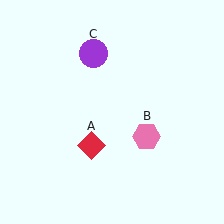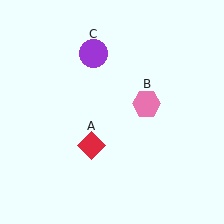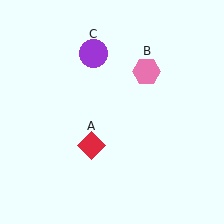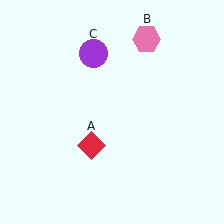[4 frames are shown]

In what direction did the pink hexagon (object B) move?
The pink hexagon (object B) moved up.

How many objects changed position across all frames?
1 object changed position: pink hexagon (object B).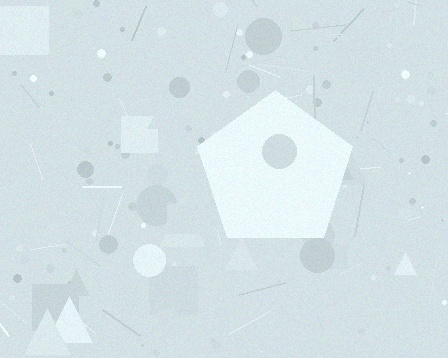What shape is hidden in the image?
A pentagon is hidden in the image.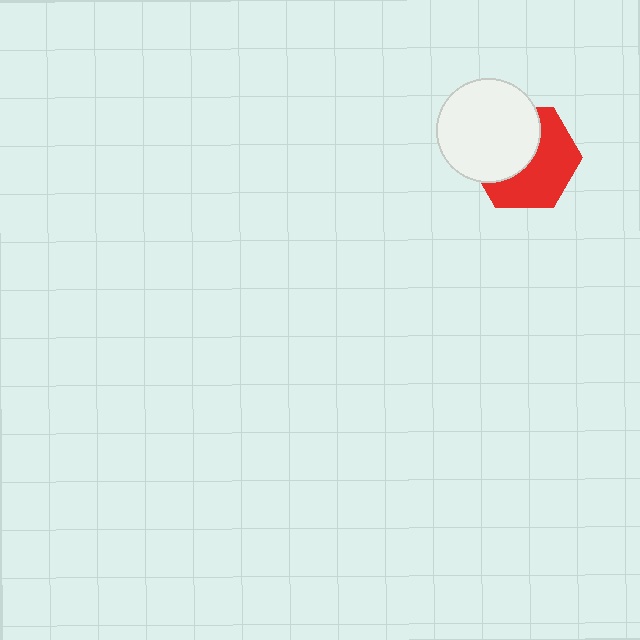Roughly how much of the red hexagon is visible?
About half of it is visible (roughly 54%).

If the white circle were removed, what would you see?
You would see the complete red hexagon.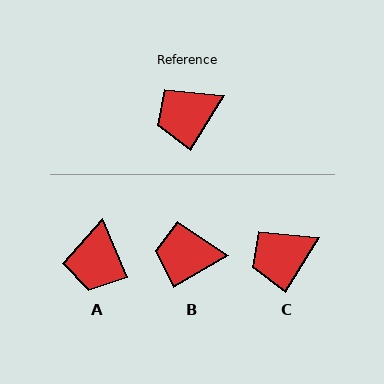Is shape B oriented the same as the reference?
No, it is off by about 28 degrees.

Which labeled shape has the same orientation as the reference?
C.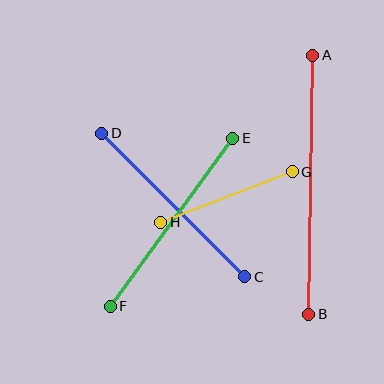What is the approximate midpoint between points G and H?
The midpoint is at approximately (227, 197) pixels.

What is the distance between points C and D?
The distance is approximately 202 pixels.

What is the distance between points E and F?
The distance is approximately 208 pixels.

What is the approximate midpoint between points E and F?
The midpoint is at approximately (171, 222) pixels.